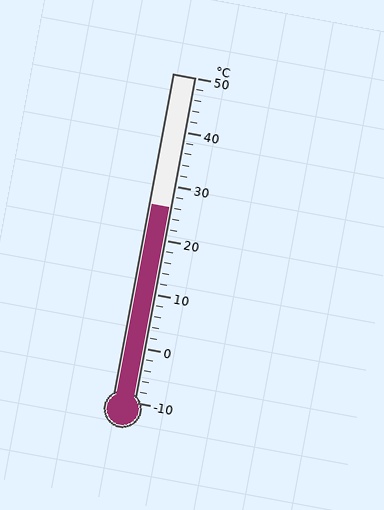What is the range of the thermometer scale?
The thermometer scale ranges from -10°C to 50°C.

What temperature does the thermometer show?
The thermometer shows approximately 26°C.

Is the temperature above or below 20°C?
The temperature is above 20°C.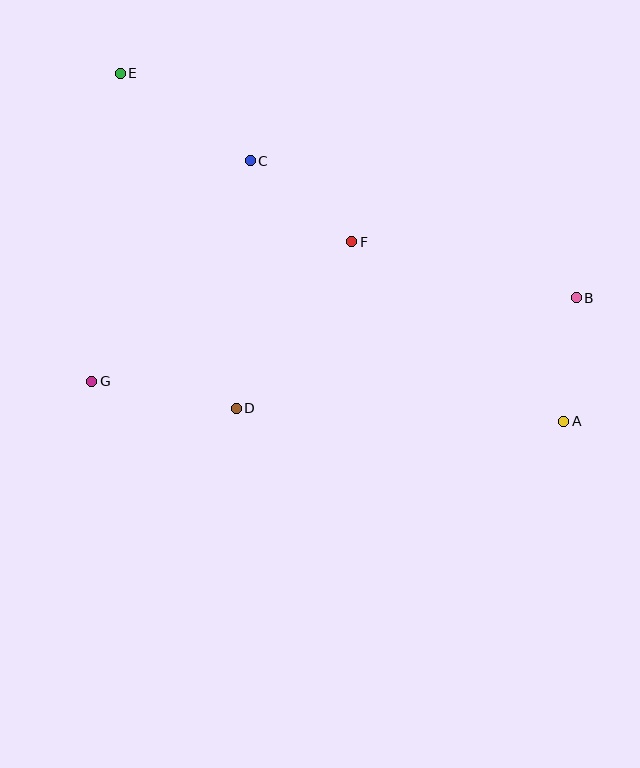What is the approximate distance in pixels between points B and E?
The distance between B and E is approximately 508 pixels.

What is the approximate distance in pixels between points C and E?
The distance between C and E is approximately 156 pixels.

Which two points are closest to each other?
Points A and B are closest to each other.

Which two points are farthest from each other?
Points A and E are farthest from each other.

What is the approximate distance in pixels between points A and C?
The distance between A and C is approximately 408 pixels.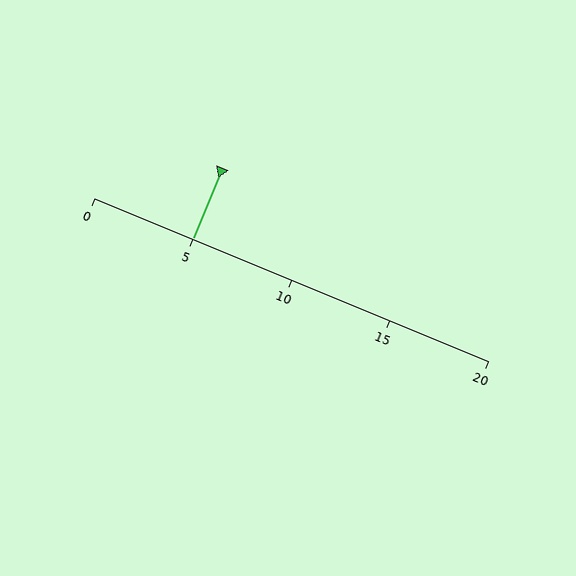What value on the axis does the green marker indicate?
The marker indicates approximately 5.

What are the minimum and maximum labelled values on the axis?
The axis runs from 0 to 20.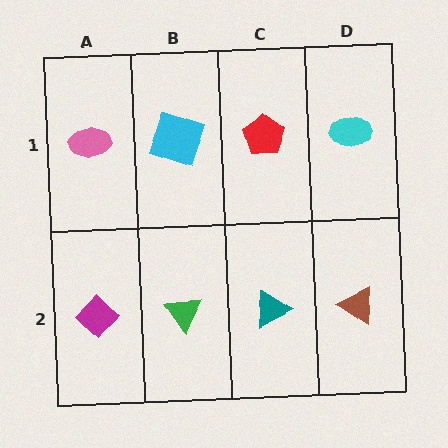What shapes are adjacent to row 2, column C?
A red pentagon (row 1, column C), a green triangle (row 2, column B), a brown triangle (row 2, column D).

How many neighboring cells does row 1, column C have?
3.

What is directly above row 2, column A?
A pink ellipse.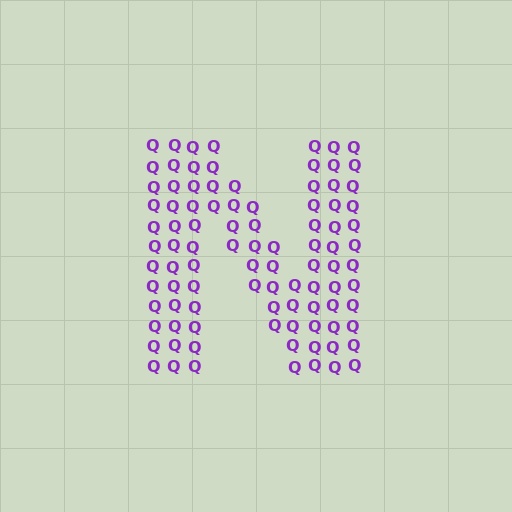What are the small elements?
The small elements are letter Q's.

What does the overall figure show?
The overall figure shows the letter N.